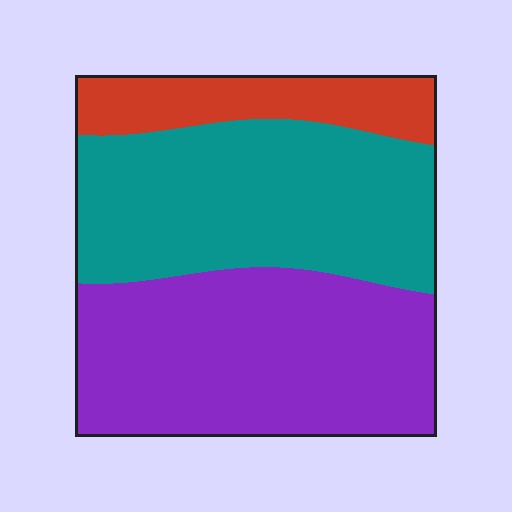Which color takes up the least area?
Red, at roughly 15%.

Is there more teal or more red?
Teal.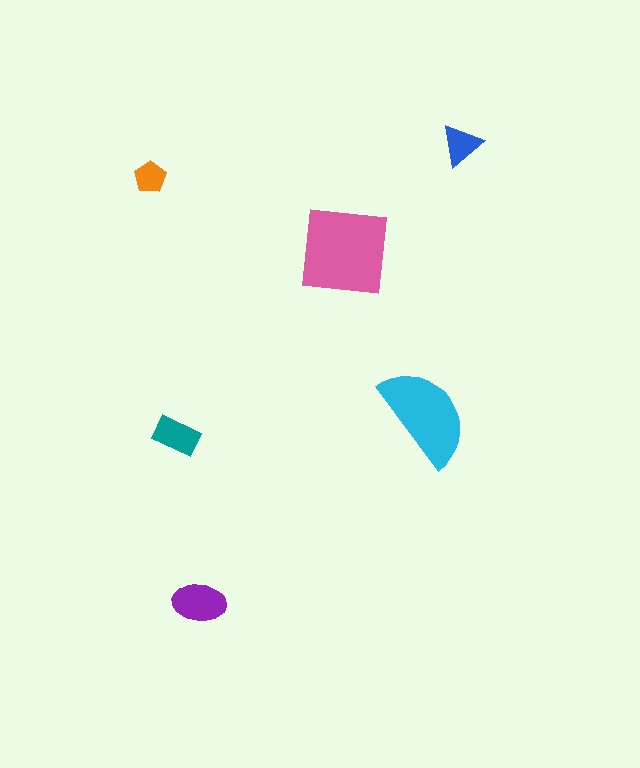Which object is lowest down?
The purple ellipse is bottommost.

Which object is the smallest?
The orange pentagon.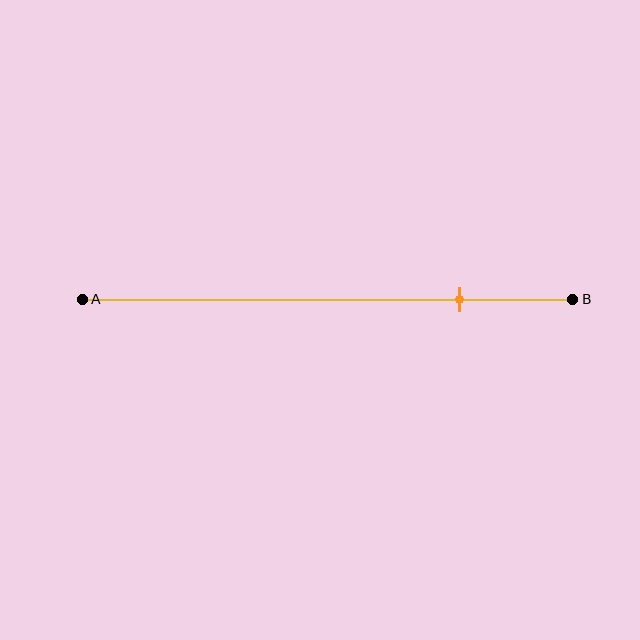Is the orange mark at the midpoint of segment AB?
No, the mark is at about 75% from A, not at the 50% midpoint.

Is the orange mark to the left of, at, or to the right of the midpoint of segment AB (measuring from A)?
The orange mark is to the right of the midpoint of segment AB.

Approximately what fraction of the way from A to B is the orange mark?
The orange mark is approximately 75% of the way from A to B.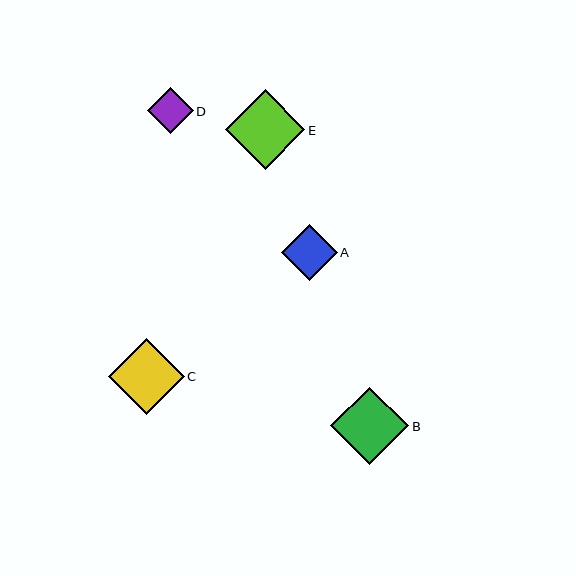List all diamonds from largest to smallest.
From largest to smallest: E, B, C, A, D.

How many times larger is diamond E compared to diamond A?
Diamond E is approximately 1.4 times the size of diamond A.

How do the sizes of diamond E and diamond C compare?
Diamond E and diamond C are approximately the same size.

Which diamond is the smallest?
Diamond D is the smallest with a size of approximately 46 pixels.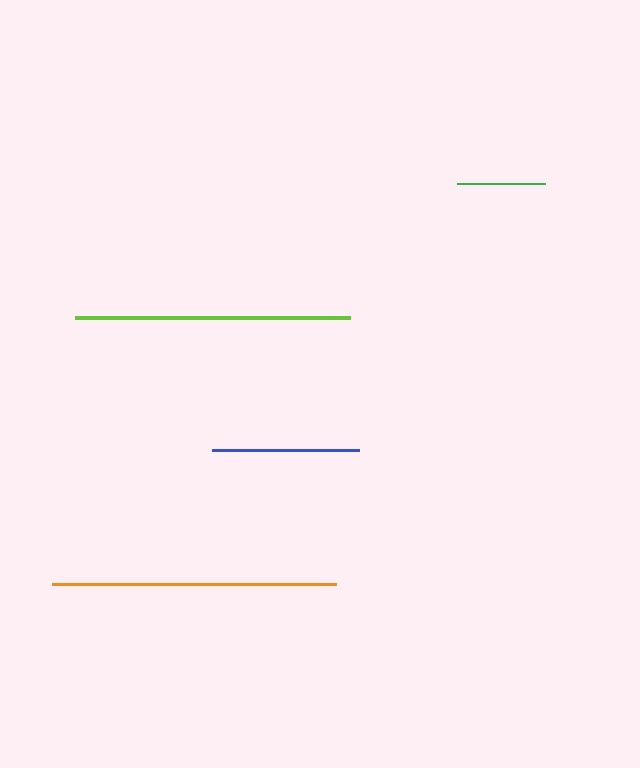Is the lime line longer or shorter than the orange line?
The orange line is longer than the lime line.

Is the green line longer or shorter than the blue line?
The blue line is longer than the green line.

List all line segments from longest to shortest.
From longest to shortest: orange, lime, blue, green.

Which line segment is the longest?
The orange line is the longest at approximately 284 pixels.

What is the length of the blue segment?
The blue segment is approximately 147 pixels long.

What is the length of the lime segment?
The lime segment is approximately 275 pixels long.